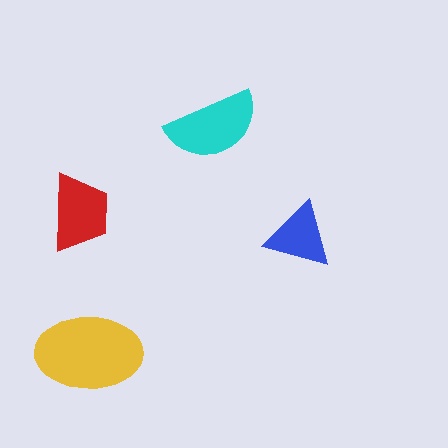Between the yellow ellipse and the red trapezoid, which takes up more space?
The yellow ellipse.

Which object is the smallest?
The blue triangle.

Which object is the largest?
The yellow ellipse.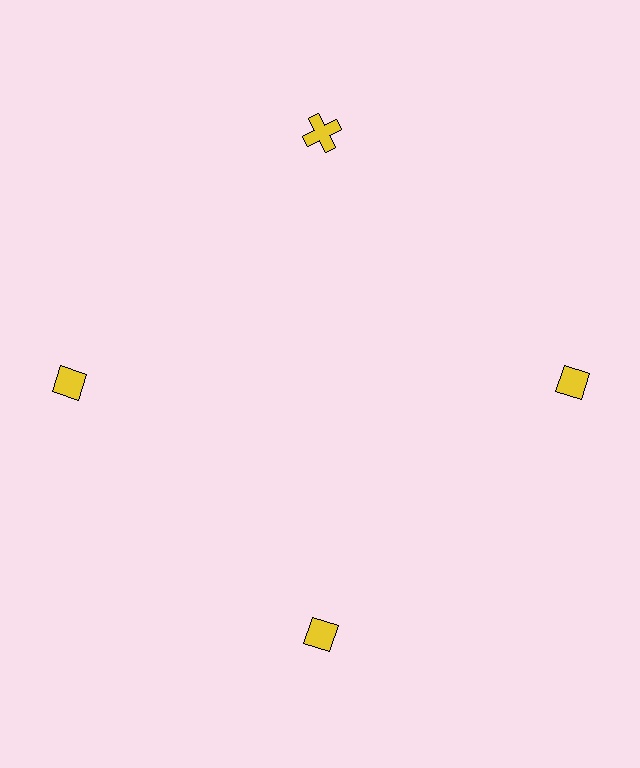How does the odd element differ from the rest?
It has a different shape: cross instead of diamond.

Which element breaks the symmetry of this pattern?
The yellow cross at roughly the 12 o'clock position breaks the symmetry. All other shapes are yellow diamonds.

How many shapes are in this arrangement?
There are 4 shapes arranged in a ring pattern.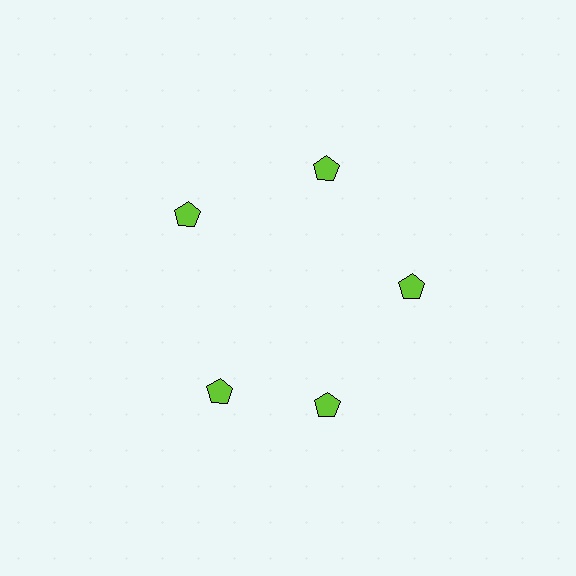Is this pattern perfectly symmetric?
No. The 5 lime pentagons are arranged in a ring, but one element near the 8 o'clock position is rotated out of alignment along the ring, breaking the 5-fold rotational symmetry.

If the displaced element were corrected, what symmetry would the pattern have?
It would have 5-fold rotational symmetry — the pattern would map onto itself every 72 degrees.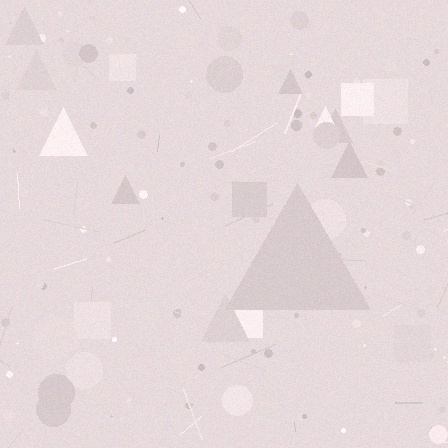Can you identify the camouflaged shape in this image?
The camouflaged shape is a triangle.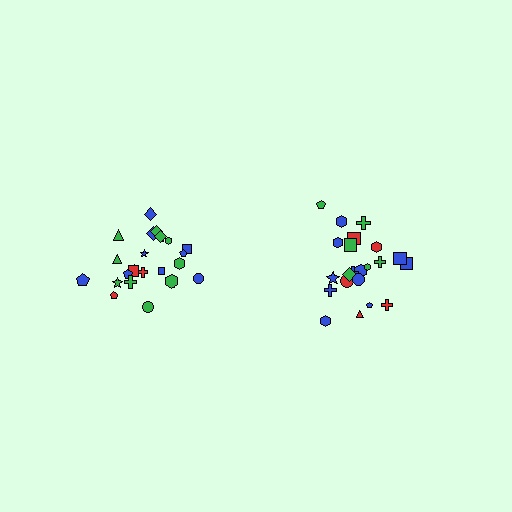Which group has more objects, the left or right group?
The left group.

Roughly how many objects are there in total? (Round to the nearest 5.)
Roughly 45 objects in total.